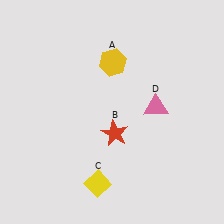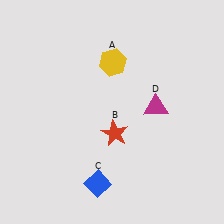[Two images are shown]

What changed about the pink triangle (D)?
In Image 1, D is pink. In Image 2, it changed to magenta.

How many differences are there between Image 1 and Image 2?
There are 2 differences between the two images.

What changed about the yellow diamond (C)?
In Image 1, C is yellow. In Image 2, it changed to blue.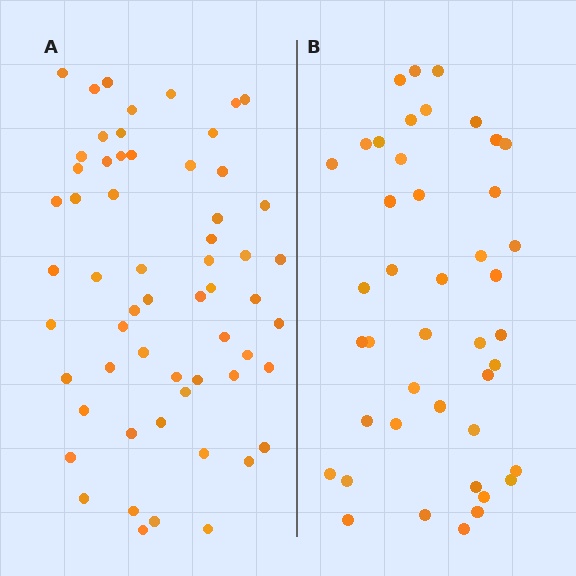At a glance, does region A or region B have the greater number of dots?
Region A (the left region) has more dots.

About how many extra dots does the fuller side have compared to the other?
Region A has approximately 15 more dots than region B.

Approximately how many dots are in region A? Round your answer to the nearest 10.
About 60 dots. (The exact count is 59, which rounds to 60.)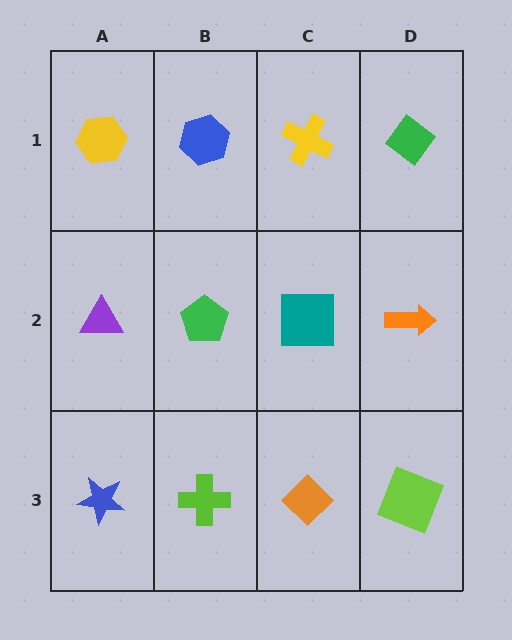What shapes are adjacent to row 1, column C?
A teal square (row 2, column C), a blue hexagon (row 1, column B), a green diamond (row 1, column D).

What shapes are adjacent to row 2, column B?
A blue hexagon (row 1, column B), a lime cross (row 3, column B), a purple triangle (row 2, column A), a teal square (row 2, column C).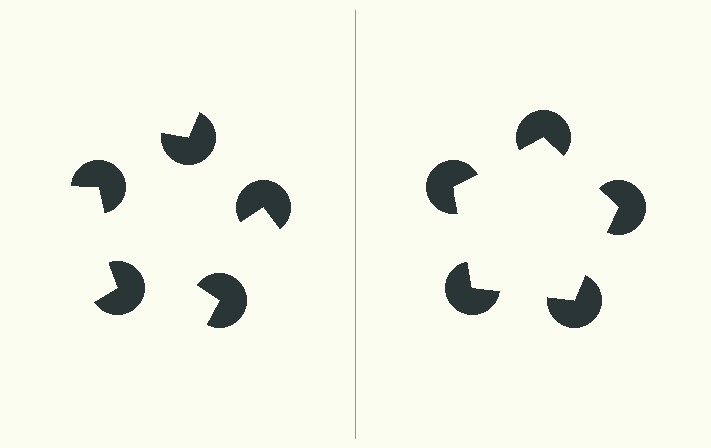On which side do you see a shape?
An illusory pentagon appears on the right side. On the left side the wedge cuts are rotated, so no coherent shape forms.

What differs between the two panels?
The pac-man discs are positioned identically on both sides; only the wedge orientations differ. On the right they align to a pentagon; on the left they are misaligned.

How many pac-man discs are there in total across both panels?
10 — 5 on each side.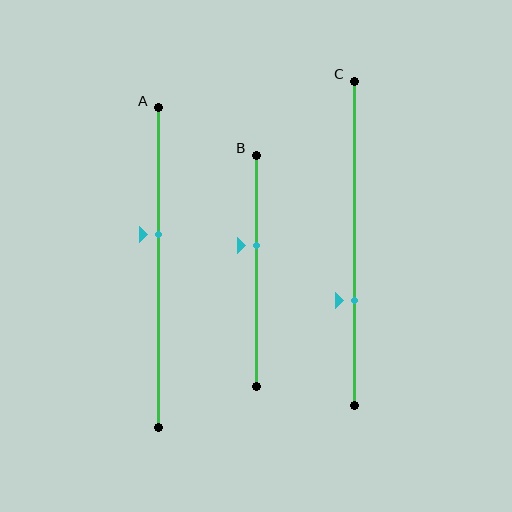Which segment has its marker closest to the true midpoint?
Segment A has its marker closest to the true midpoint.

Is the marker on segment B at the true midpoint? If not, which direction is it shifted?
No, the marker on segment B is shifted upward by about 11% of the segment length.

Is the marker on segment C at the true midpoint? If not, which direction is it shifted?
No, the marker on segment C is shifted downward by about 18% of the segment length.